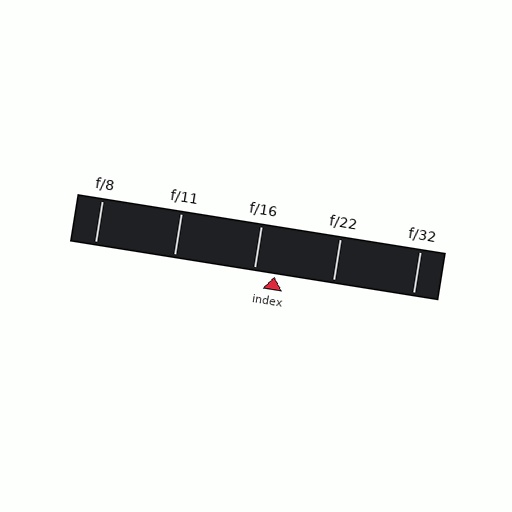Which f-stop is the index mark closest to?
The index mark is closest to f/16.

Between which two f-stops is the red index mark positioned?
The index mark is between f/16 and f/22.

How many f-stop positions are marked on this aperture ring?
There are 5 f-stop positions marked.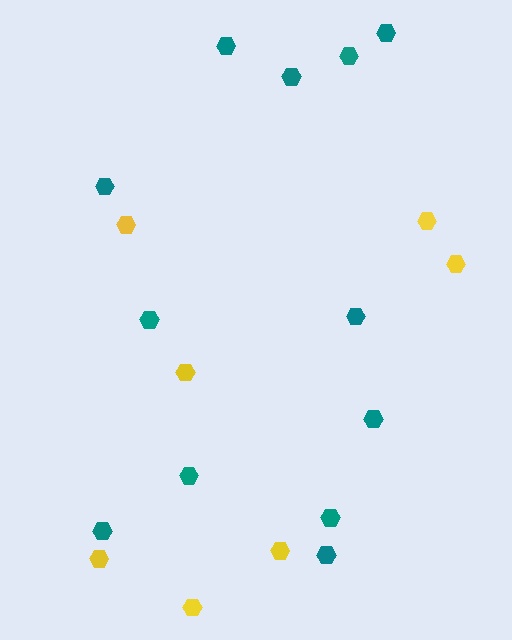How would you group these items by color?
There are 2 groups: one group of teal hexagons (12) and one group of yellow hexagons (7).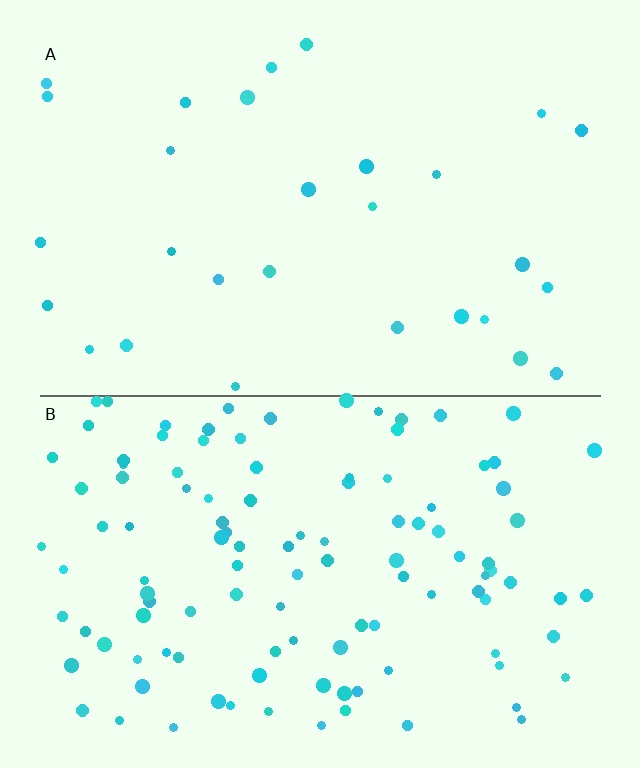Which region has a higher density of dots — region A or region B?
B (the bottom).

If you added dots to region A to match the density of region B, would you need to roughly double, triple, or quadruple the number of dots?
Approximately quadruple.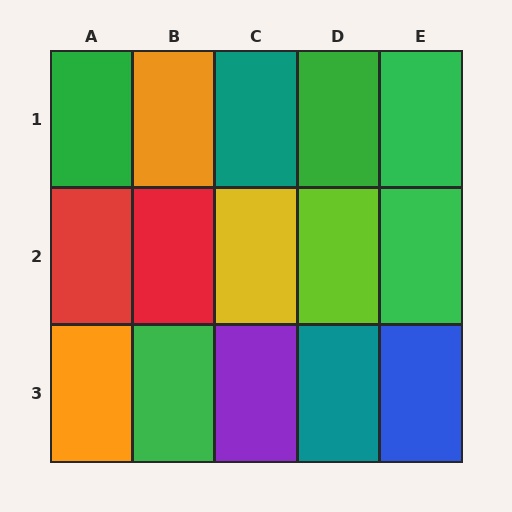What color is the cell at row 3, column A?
Orange.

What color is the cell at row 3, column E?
Blue.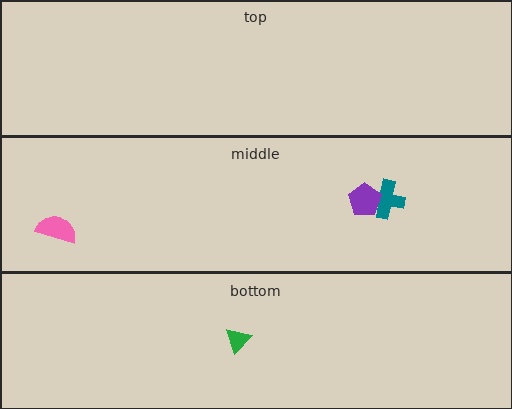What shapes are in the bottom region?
The green triangle.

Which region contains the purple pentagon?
The middle region.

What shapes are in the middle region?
The teal cross, the pink semicircle, the purple pentagon.